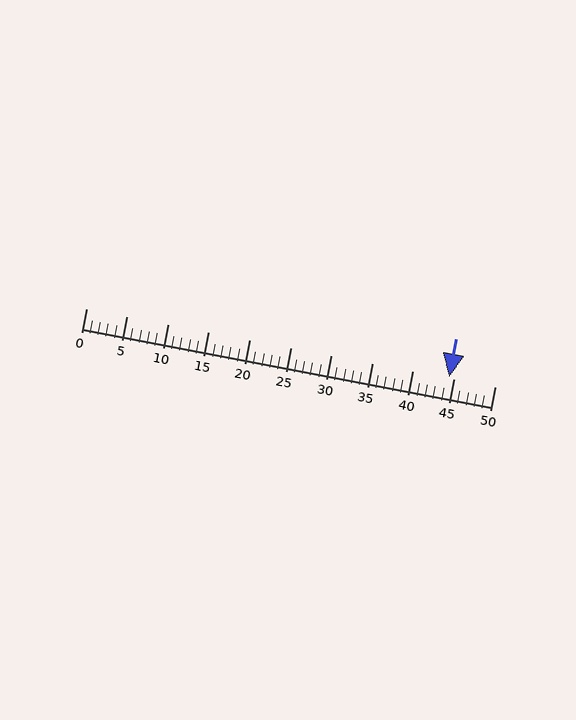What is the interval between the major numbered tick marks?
The major tick marks are spaced 5 units apart.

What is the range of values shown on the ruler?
The ruler shows values from 0 to 50.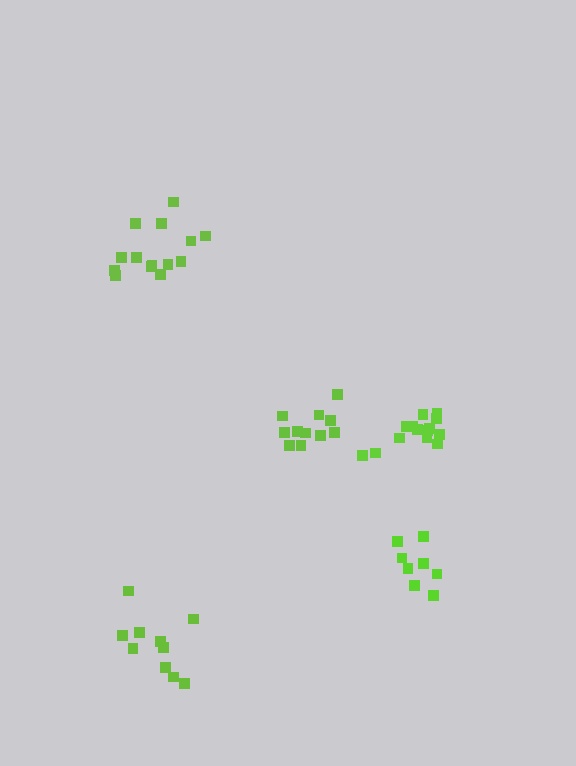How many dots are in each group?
Group 1: 14 dots, Group 2: 9 dots, Group 3: 11 dots, Group 4: 10 dots, Group 5: 14 dots (58 total).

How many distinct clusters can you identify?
There are 5 distinct clusters.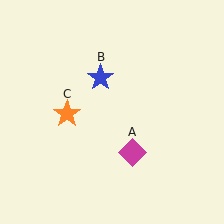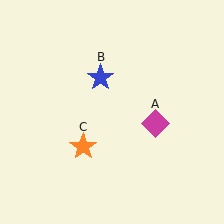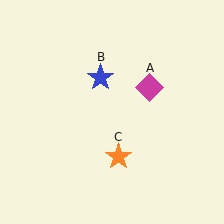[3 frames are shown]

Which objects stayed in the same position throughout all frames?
Blue star (object B) remained stationary.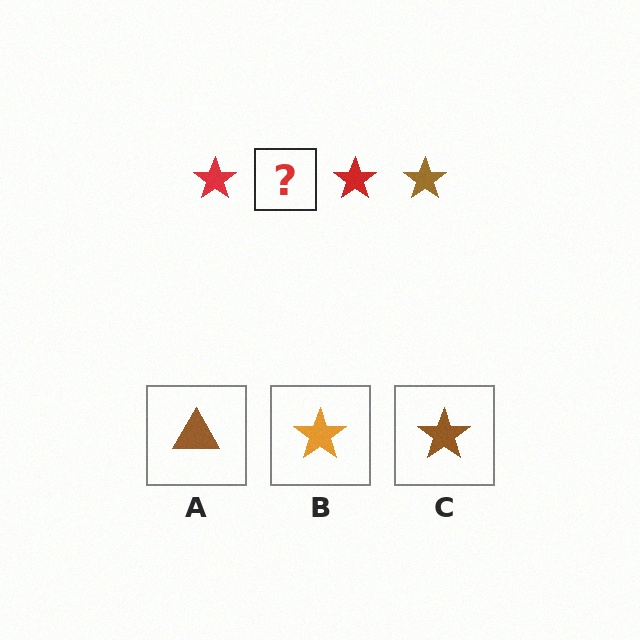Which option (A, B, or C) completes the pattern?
C.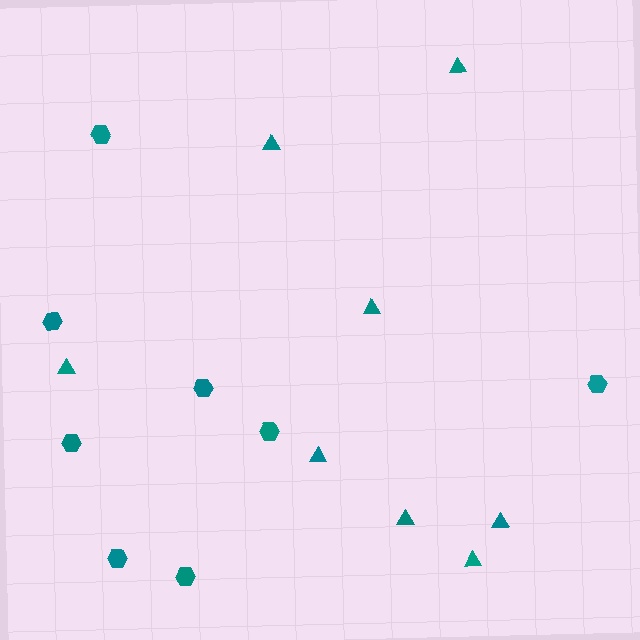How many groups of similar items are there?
There are 2 groups: one group of triangles (8) and one group of hexagons (8).